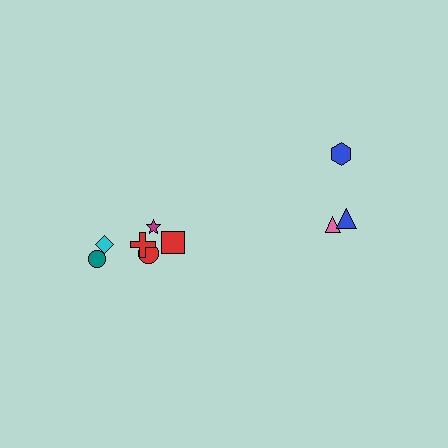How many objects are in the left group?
There are 6 objects.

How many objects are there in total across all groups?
There are 9 objects.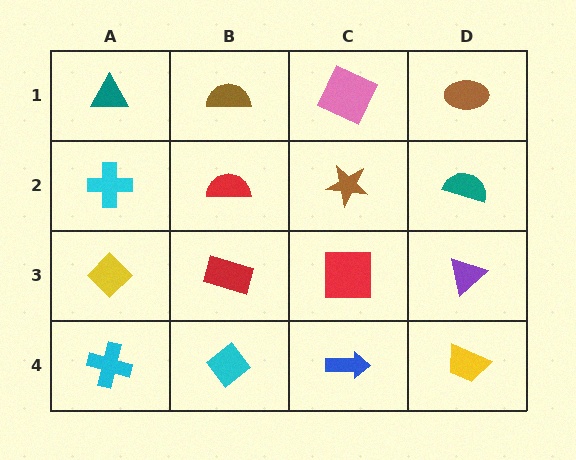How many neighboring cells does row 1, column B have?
3.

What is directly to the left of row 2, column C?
A red semicircle.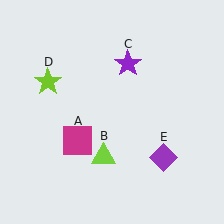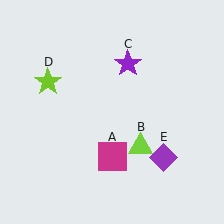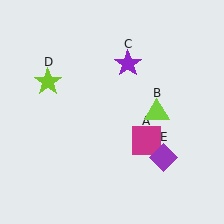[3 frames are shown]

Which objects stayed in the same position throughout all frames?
Purple star (object C) and lime star (object D) and purple diamond (object E) remained stationary.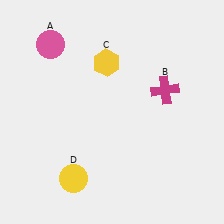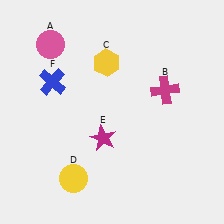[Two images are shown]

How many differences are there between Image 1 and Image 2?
There are 2 differences between the two images.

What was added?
A magenta star (E), a blue cross (F) were added in Image 2.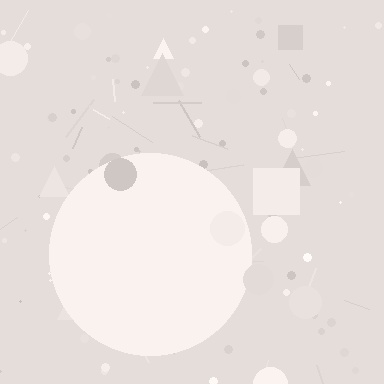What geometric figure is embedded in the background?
A circle is embedded in the background.